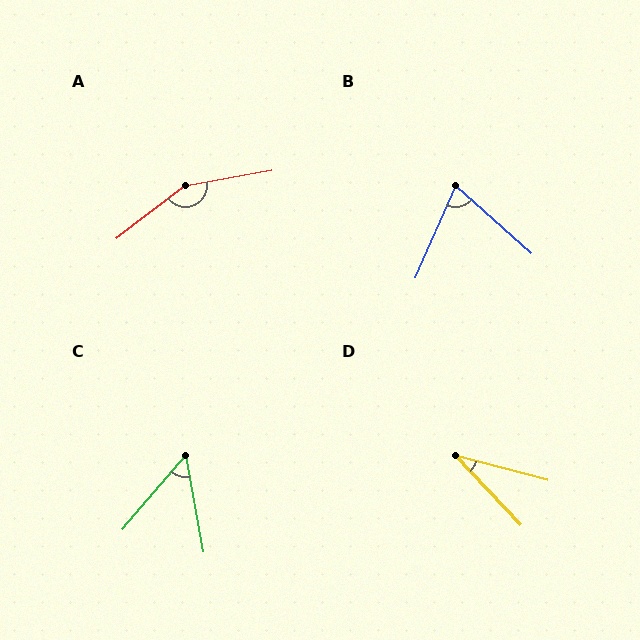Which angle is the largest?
A, at approximately 152 degrees.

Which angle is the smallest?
D, at approximately 32 degrees.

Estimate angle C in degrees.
Approximately 51 degrees.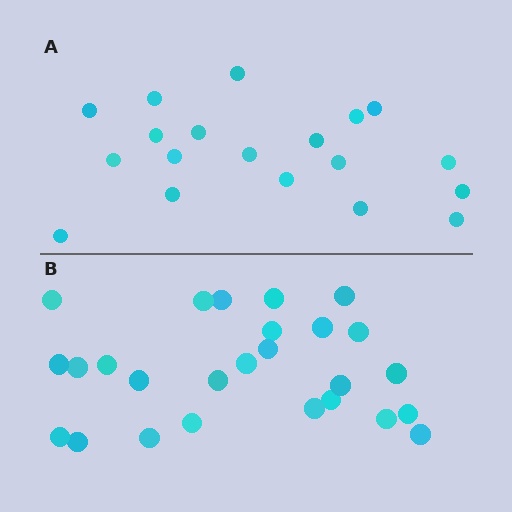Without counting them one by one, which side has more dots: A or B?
Region B (the bottom region) has more dots.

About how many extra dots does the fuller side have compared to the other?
Region B has roughly 8 or so more dots than region A.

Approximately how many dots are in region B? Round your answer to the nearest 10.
About 30 dots. (The exact count is 26, which rounds to 30.)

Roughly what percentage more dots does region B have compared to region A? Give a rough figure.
About 35% more.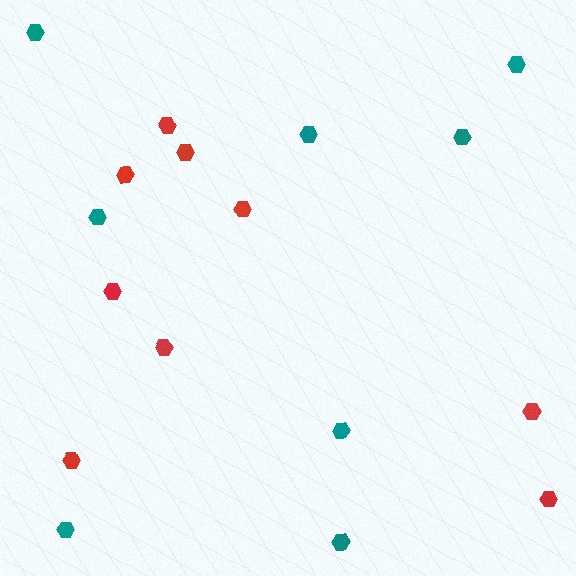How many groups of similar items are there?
There are 2 groups: one group of red hexagons (9) and one group of teal hexagons (8).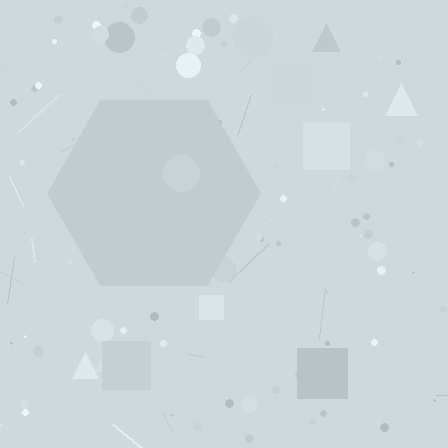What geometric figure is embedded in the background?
A hexagon is embedded in the background.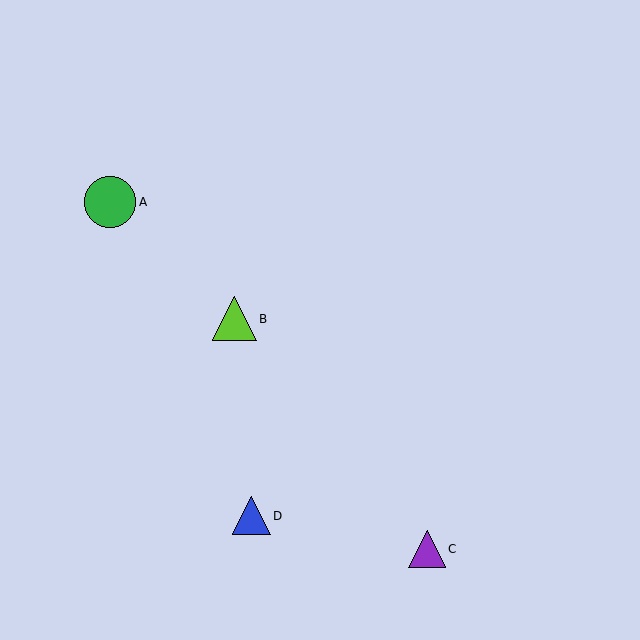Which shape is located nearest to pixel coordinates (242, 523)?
The blue triangle (labeled D) at (251, 516) is nearest to that location.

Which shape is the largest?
The green circle (labeled A) is the largest.